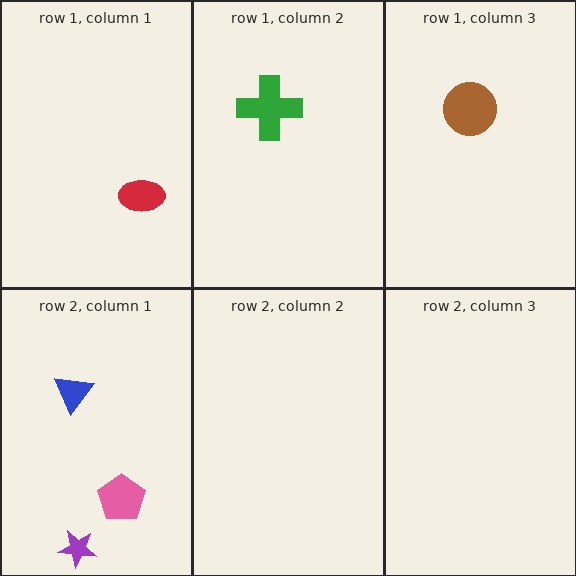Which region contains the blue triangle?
The row 2, column 1 region.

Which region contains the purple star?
The row 2, column 1 region.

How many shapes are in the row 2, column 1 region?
3.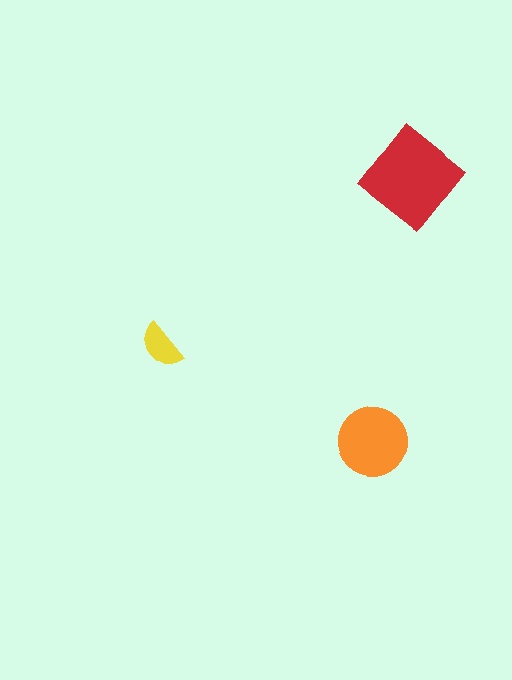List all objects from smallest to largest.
The yellow semicircle, the orange circle, the red diamond.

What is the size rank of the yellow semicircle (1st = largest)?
3rd.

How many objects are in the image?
There are 3 objects in the image.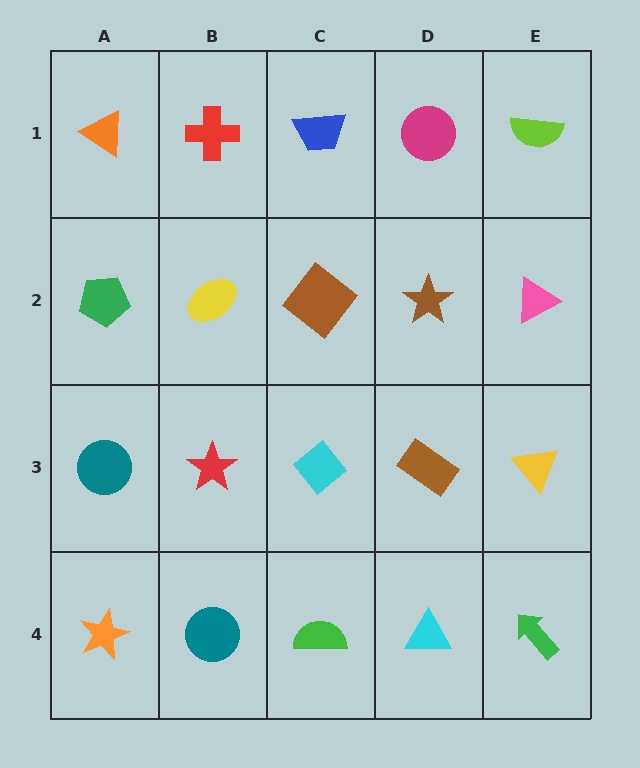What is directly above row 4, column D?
A brown rectangle.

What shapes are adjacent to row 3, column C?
A brown diamond (row 2, column C), a green semicircle (row 4, column C), a red star (row 3, column B), a brown rectangle (row 3, column D).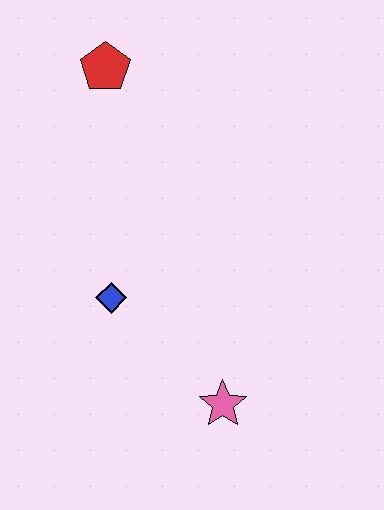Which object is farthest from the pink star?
The red pentagon is farthest from the pink star.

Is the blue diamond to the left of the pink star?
Yes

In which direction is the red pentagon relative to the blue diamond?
The red pentagon is above the blue diamond.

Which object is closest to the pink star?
The blue diamond is closest to the pink star.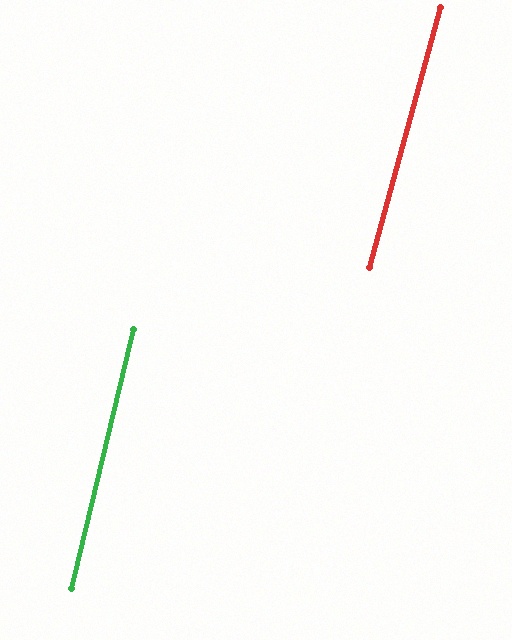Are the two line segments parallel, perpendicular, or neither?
Parallel — their directions differ by only 1.8°.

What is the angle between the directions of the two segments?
Approximately 2 degrees.